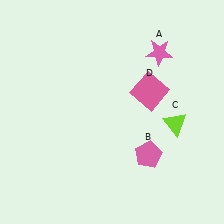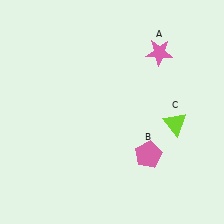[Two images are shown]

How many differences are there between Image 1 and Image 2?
There is 1 difference between the two images.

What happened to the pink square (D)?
The pink square (D) was removed in Image 2. It was in the top-right area of Image 1.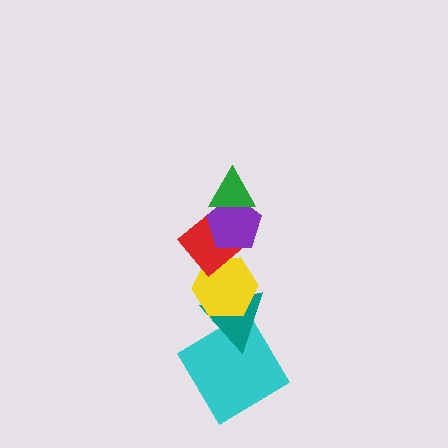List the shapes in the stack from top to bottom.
From top to bottom: the green triangle, the purple pentagon, the red diamond, the yellow hexagon, the teal triangle, the cyan diamond.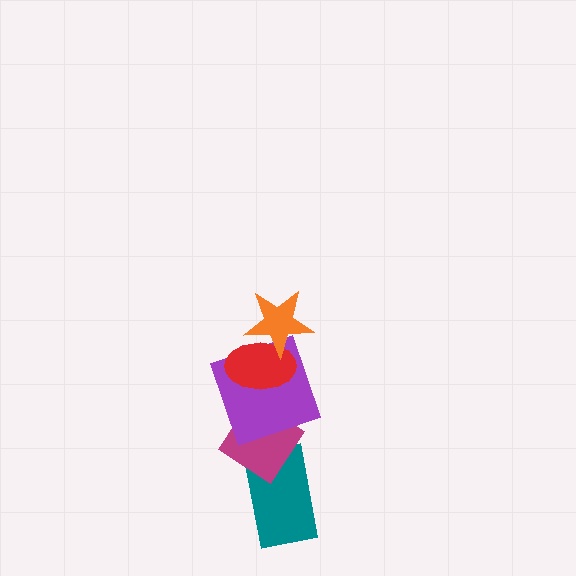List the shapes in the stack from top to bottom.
From top to bottom: the orange star, the red ellipse, the purple square, the magenta diamond, the teal rectangle.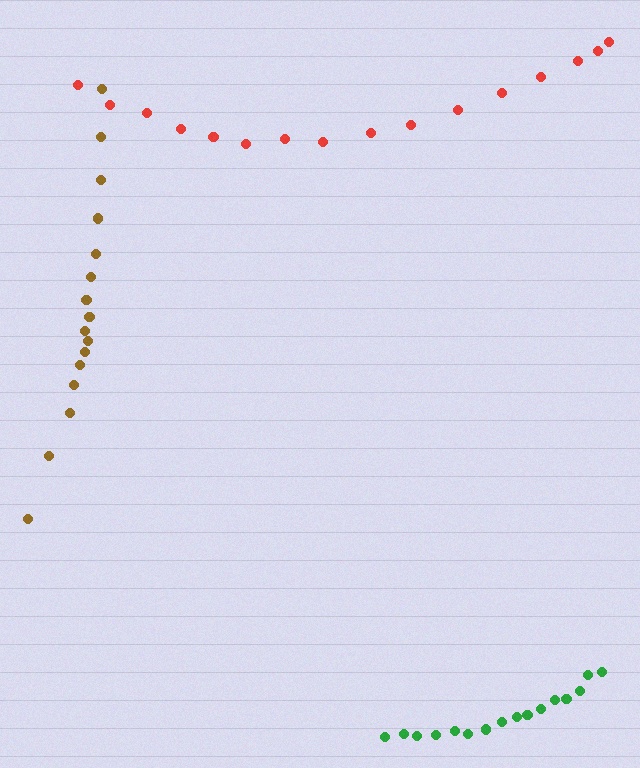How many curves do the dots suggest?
There are 3 distinct paths.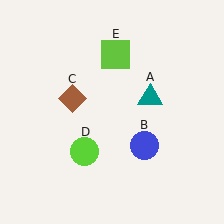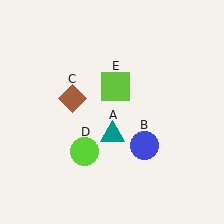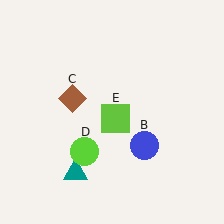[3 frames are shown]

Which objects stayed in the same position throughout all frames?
Blue circle (object B) and brown diamond (object C) and lime circle (object D) remained stationary.